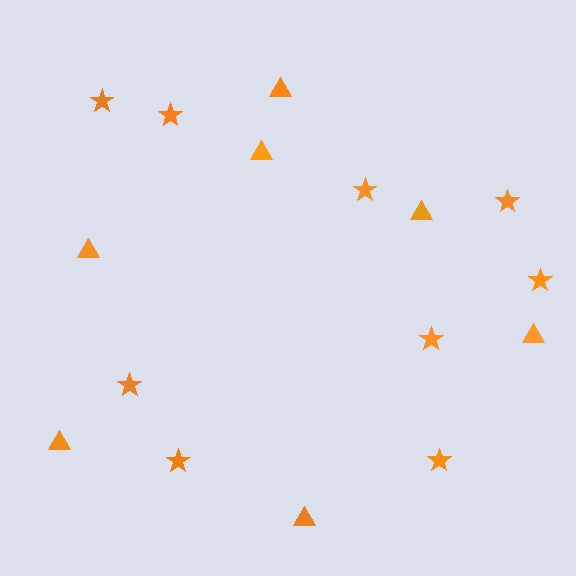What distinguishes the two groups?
There are 2 groups: one group of triangles (7) and one group of stars (9).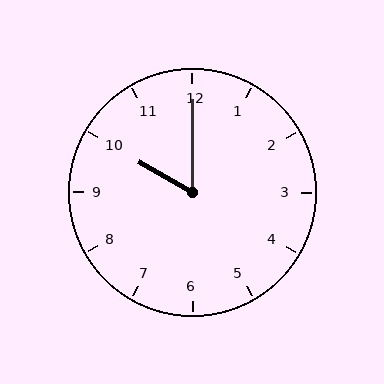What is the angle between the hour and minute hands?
Approximately 60 degrees.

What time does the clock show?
10:00.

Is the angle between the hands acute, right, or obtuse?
It is acute.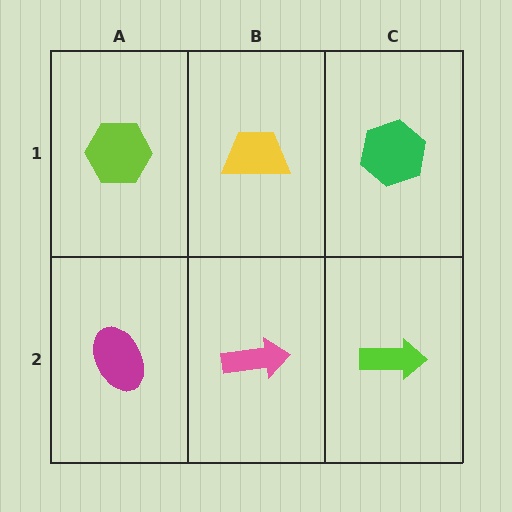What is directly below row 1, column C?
A lime arrow.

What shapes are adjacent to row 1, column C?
A lime arrow (row 2, column C), a yellow trapezoid (row 1, column B).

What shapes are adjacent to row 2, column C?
A green hexagon (row 1, column C), a pink arrow (row 2, column B).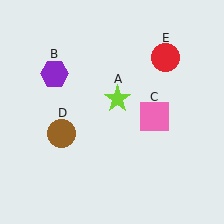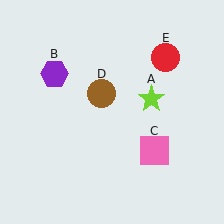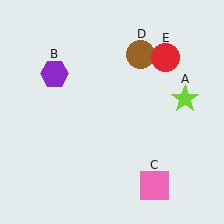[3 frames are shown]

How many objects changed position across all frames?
3 objects changed position: lime star (object A), pink square (object C), brown circle (object D).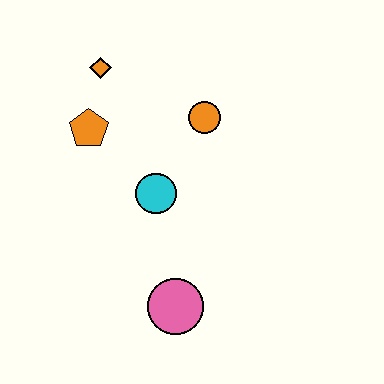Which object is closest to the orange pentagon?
The orange diamond is closest to the orange pentagon.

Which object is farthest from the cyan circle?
The orange diamond is farthest from the cyan circle.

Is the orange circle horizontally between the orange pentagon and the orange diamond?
No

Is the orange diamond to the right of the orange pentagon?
Yes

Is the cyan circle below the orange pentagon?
Yes